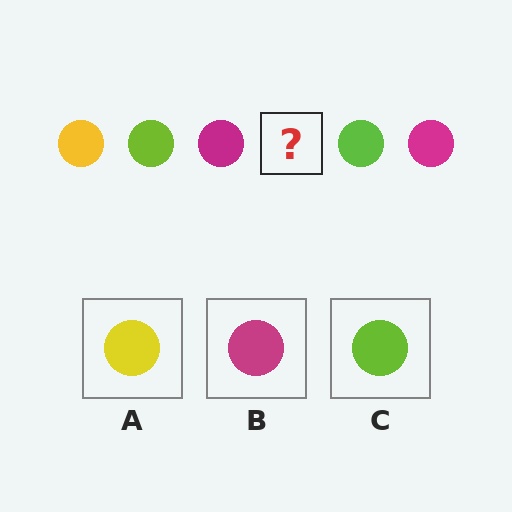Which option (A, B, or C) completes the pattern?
A.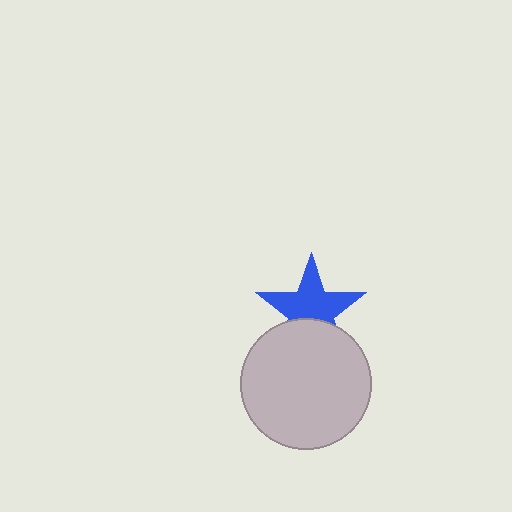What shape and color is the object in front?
The object in front is a light gray circle.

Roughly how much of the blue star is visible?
Most of it is visible (roughly 66%).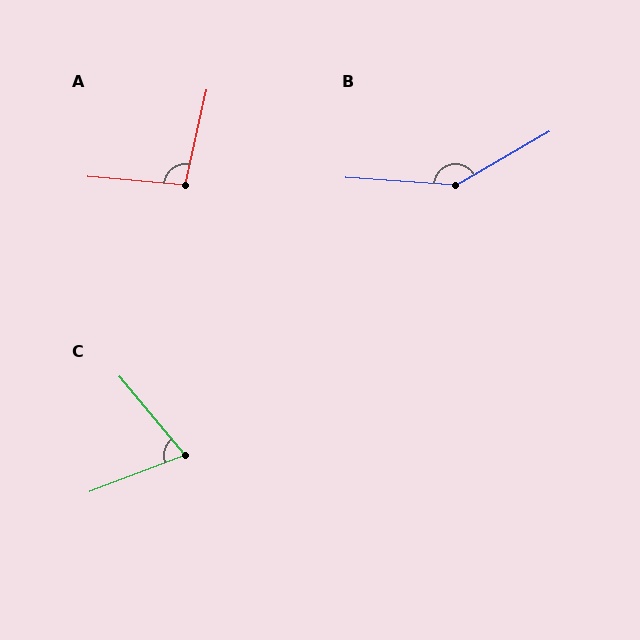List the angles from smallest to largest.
C (71°), A (98°), B (146°).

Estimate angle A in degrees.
Approximately 98 degrees.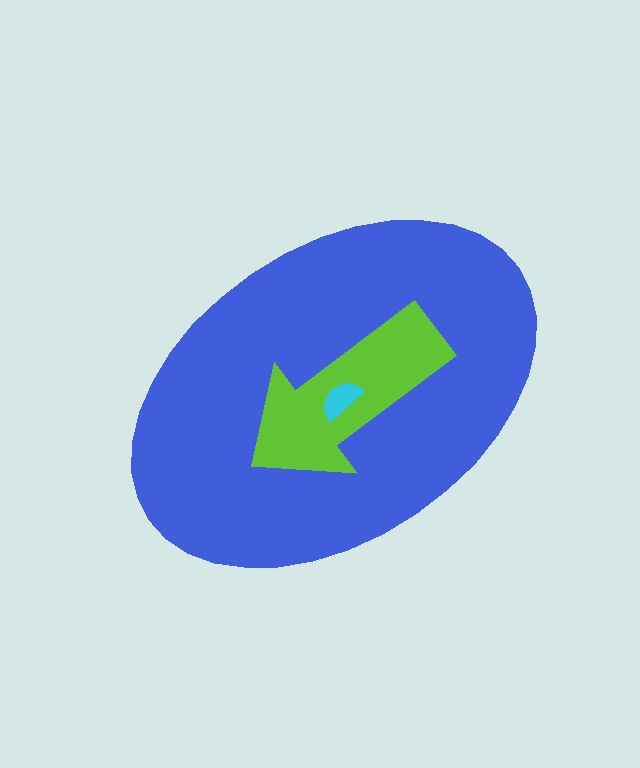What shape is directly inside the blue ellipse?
The lime arrow.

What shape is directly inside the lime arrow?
The cyan semicircle.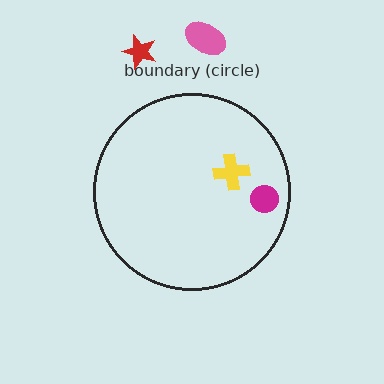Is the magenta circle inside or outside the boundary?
Inside.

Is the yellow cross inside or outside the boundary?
Inside.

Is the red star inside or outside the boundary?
Outside.